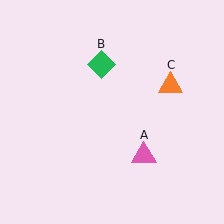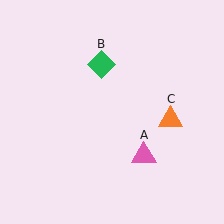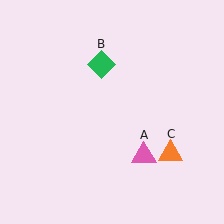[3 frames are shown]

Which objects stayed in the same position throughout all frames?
Pink triangle (object A) and green diamond (object B) remained stationary.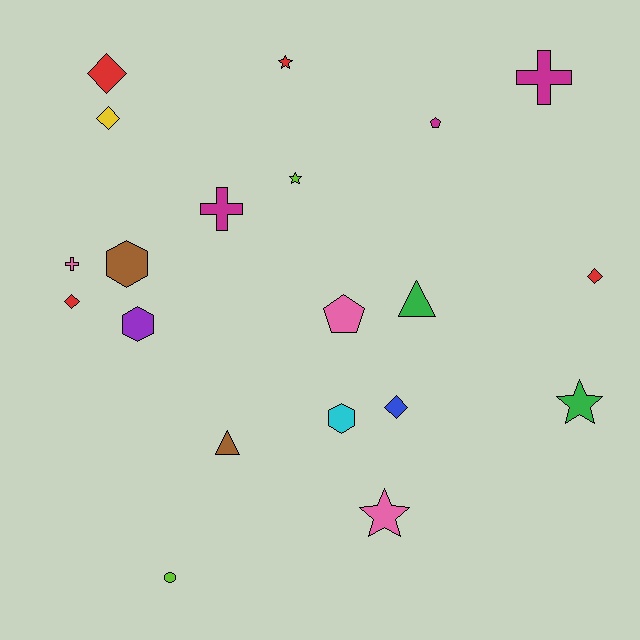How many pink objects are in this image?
There are 3 pink objects.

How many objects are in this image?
There are 20 objects.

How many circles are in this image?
There is 1 circle.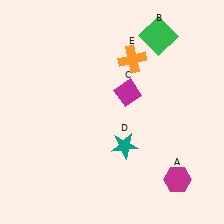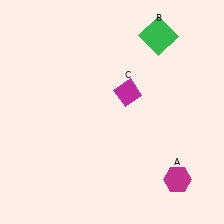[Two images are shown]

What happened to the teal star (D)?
The teal star (D) was removed in Image 2. It was in the bottom-right area of Image 1.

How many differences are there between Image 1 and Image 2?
There are 2 differences between the two images.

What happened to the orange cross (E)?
The orange cross (E) was removed in Image 2. It was in the top-right area of Image 1.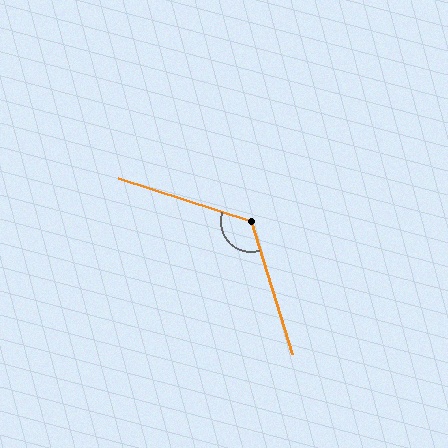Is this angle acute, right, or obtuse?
It is obtuse.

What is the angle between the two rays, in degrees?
Approximately 125 degrees.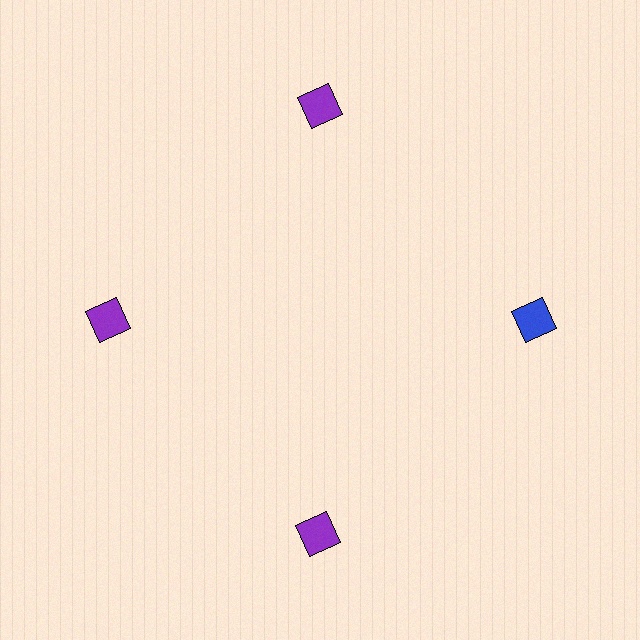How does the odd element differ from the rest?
It has a different color: blue instead of purple.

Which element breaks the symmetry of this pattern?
The blue diamond at roughly the 3 o'clock position breaks the symmetry. All other shapes are purple diamonds.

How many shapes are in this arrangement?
There are 4 shapes arranged in a ring pattern.